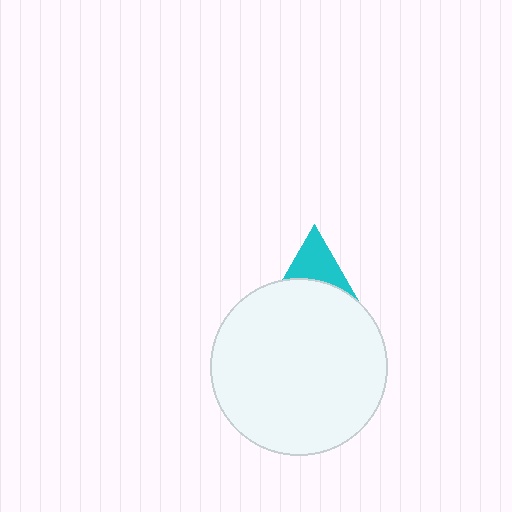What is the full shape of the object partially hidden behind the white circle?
The partially hidden object is a cyan triangle.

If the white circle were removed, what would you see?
You would see the complete cyan triangle.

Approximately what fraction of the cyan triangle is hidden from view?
Roughly 62% of the cyan triangle is hidden behind the white circle.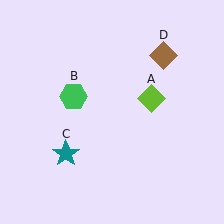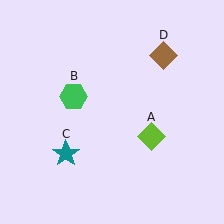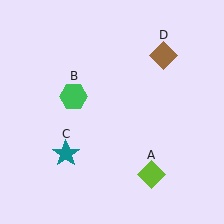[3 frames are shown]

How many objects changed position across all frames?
1 object changed position: lime diamond (object A).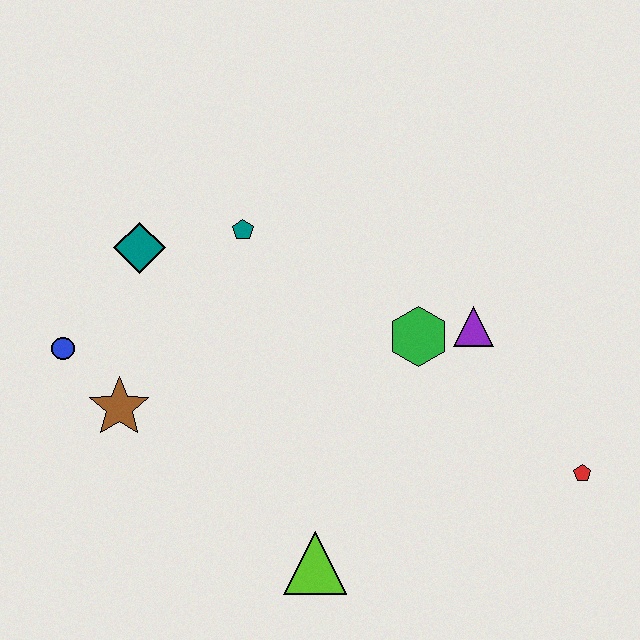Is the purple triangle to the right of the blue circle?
Yes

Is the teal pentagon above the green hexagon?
Yes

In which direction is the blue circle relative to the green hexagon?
The blue circle is to the left of the green hexagon.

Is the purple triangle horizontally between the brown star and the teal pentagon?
No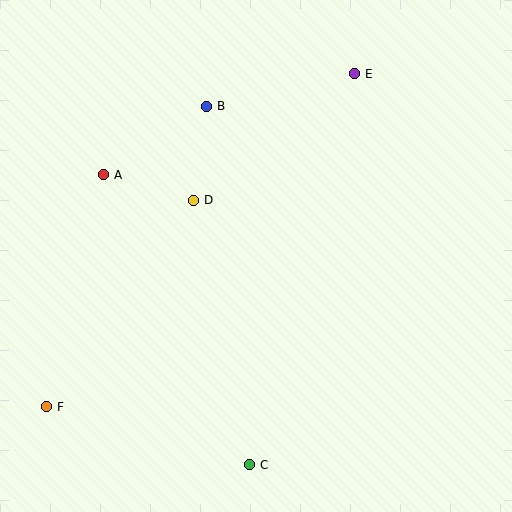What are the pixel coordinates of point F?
Point F is at (46, 407).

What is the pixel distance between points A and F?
The distance between A and F is 239 pixels.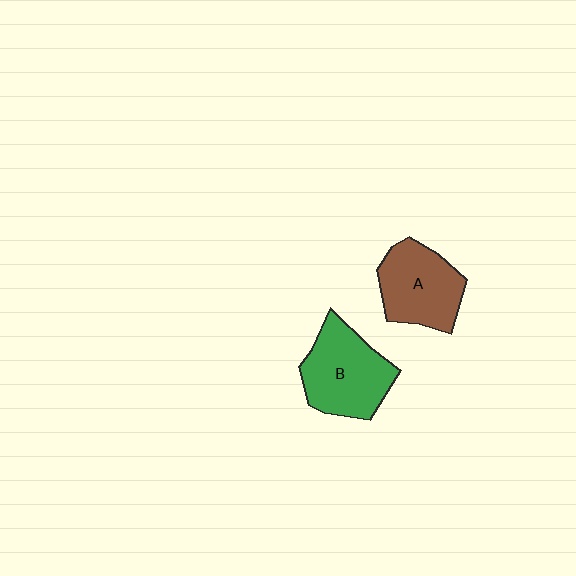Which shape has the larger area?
Shape B (green).